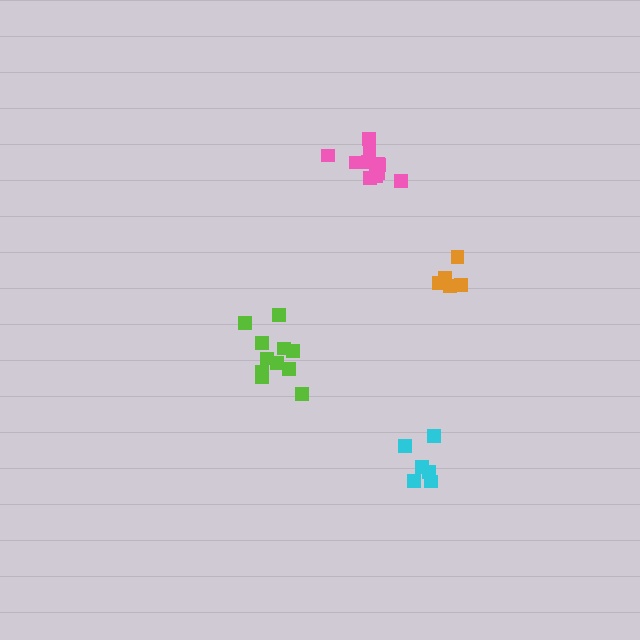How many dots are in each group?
Group 1: 11 dots, Group 2: 11 dots, Group 3: 6 dots, Group 4: 5 dots (33 total).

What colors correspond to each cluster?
The clusters are colored: pink, lime, cyan, orange.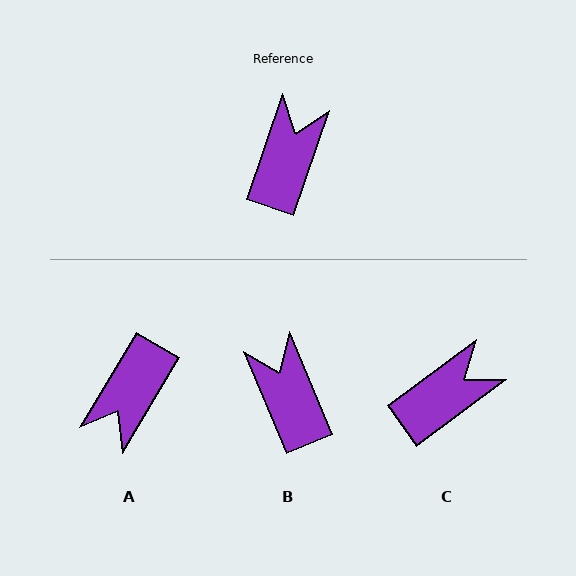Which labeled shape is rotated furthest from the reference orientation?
A, about 168 degrees away.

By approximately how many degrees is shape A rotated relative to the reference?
Approximately 168 degrees counter-clockwise.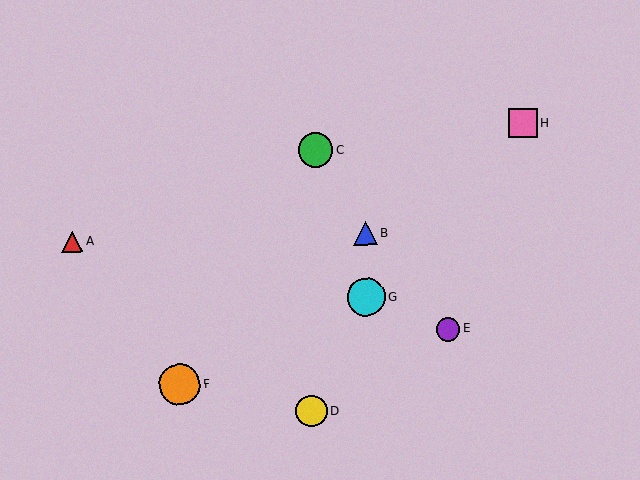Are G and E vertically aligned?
No, G is at x≈366 and E is at x≈448.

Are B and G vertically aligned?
Yes, both are at x≈365.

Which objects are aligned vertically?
Objects B, G are aligned vertically.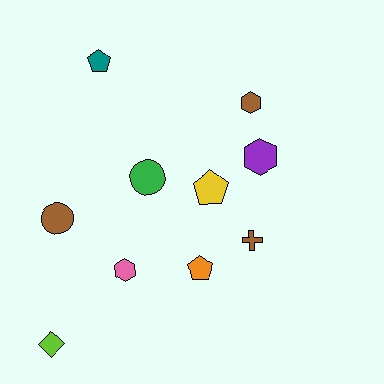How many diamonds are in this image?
There is 1 diamond.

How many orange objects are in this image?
There is 1 orange object.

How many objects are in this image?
There are 10 objects.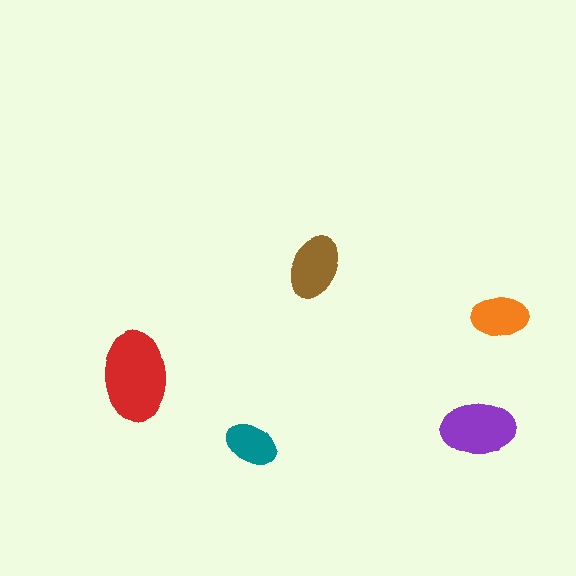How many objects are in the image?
There are 5 objects in the image.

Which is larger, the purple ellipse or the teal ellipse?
The purple one.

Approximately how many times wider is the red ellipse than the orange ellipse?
About 1.5 times wider.